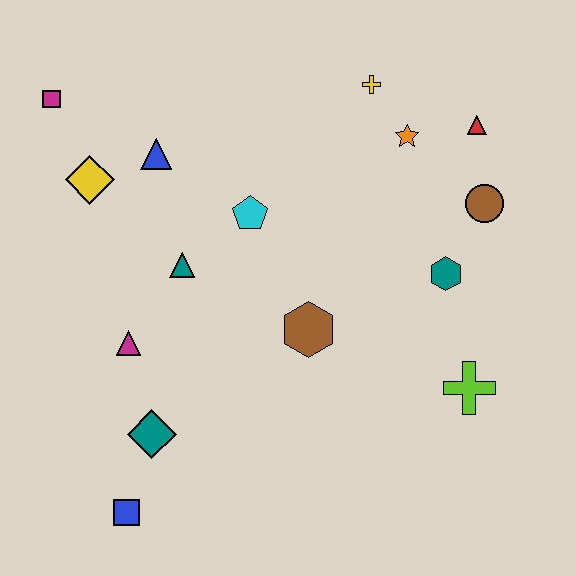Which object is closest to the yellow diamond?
The blue triangle is closest to the yellow diamond.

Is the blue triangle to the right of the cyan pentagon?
No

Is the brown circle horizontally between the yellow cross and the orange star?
No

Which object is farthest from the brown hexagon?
The magenta square is farthest from the brown hexagon.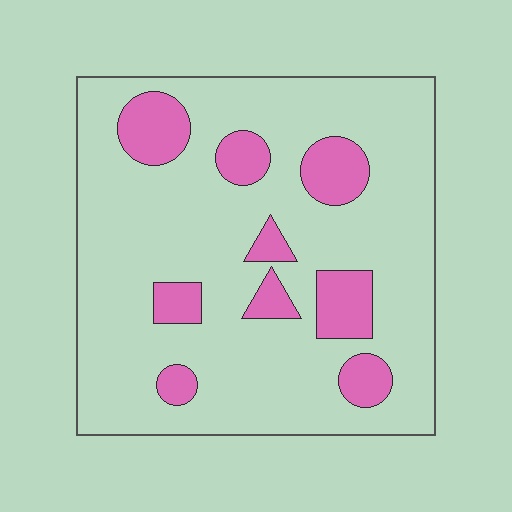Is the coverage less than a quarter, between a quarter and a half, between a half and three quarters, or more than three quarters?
Less than a quarter.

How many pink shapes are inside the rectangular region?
9.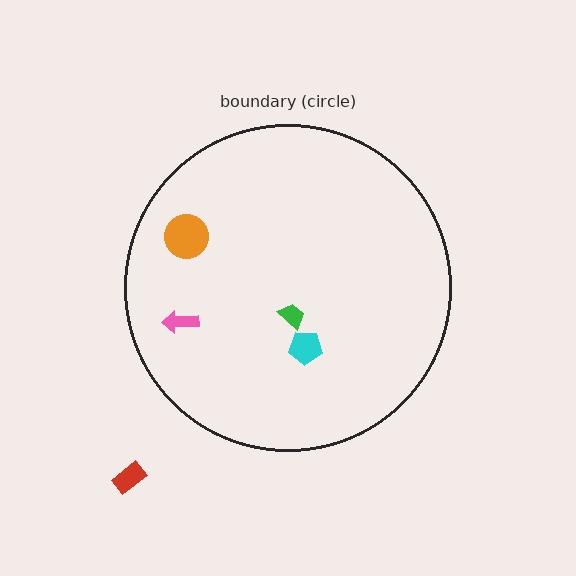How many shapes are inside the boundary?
4 inside, 1 outside.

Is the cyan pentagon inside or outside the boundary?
Inside.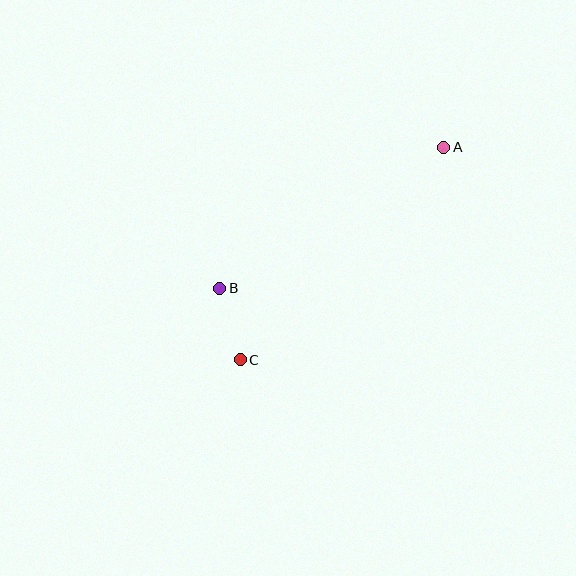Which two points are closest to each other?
Points B and C are closest to each other.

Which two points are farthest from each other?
Points A and C are farthest from each other.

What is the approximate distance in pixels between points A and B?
The distance between A and B is approximately 265 pixels.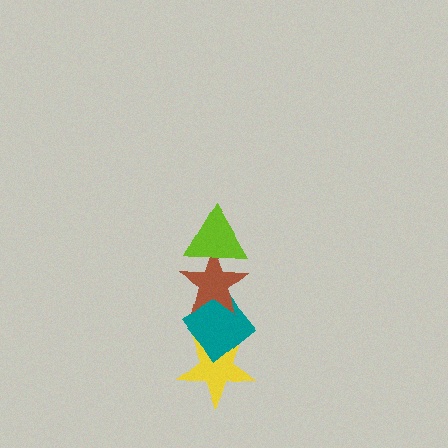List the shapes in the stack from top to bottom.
From top to bottom: the lime triangle, the brown star, the teal diamond, the yellow star.